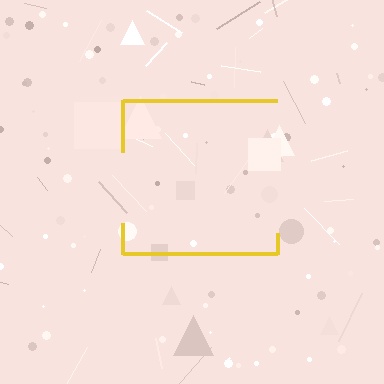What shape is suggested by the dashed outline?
The dashed outline suggests a square.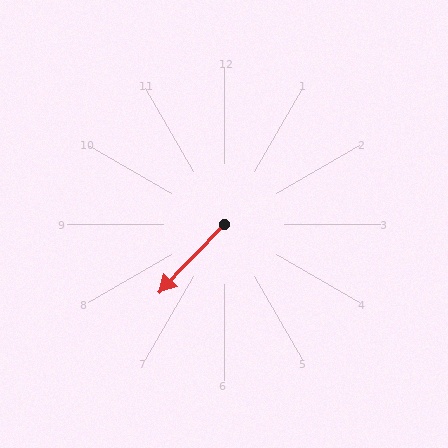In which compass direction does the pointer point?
Southwest.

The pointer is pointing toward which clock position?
Roughly 7 o'clock.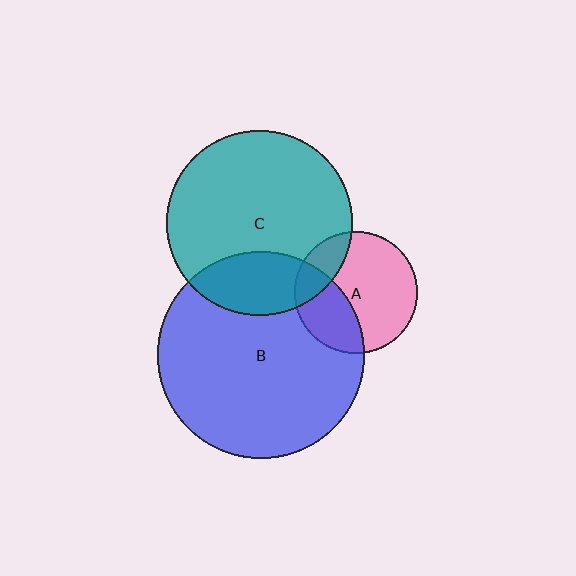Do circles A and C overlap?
Yes.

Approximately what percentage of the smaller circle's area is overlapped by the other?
Approximately 20%.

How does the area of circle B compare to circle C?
Approximately 1.3 times.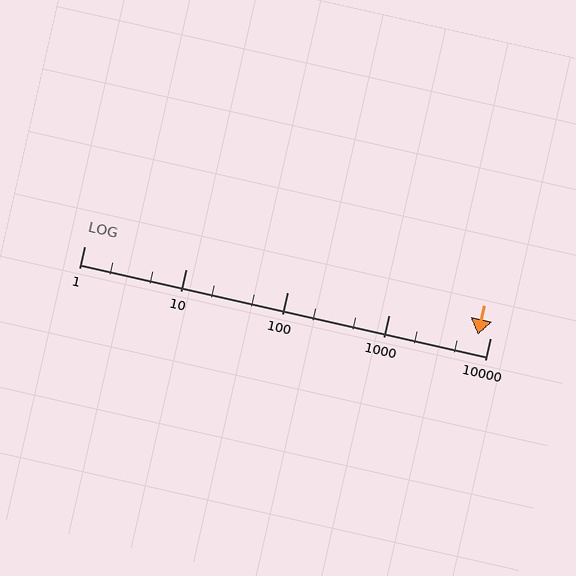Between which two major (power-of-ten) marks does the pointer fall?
The pointer is between 1000 and 10000.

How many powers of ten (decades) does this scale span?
The scale spans 4 decades, from 1 to 10000.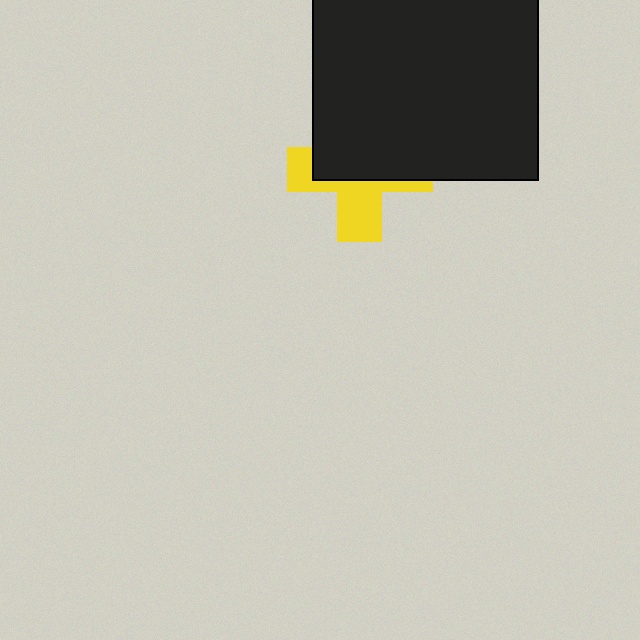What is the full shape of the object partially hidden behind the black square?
The partially hidden object is a yellow cross.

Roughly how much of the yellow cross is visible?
A small part of it is visible (roughly 41%).